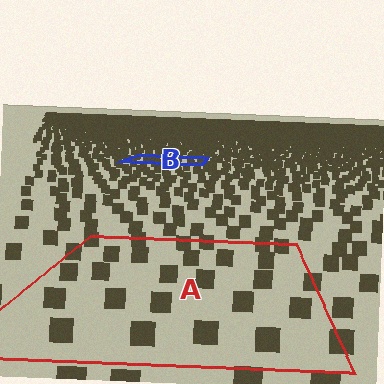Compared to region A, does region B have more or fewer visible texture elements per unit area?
Region B has more texture elements per unit area — they are packed more densely because it is farther away.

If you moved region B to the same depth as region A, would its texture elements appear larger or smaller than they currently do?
They would appear larger. At a closer depth, the same texture elements are projected at a bigger on-screen size.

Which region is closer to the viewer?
Region A is closer. The texture elements there are larger and more spread out.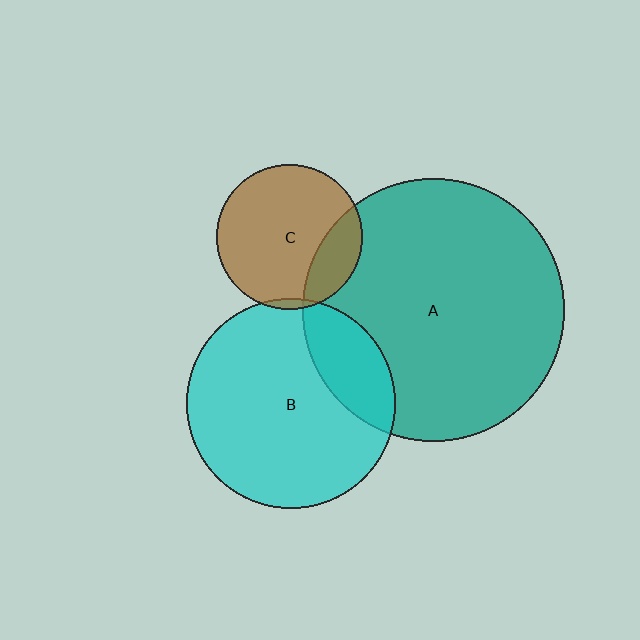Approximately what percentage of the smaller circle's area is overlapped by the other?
Approximately 20%.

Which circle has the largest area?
Circle A (teal).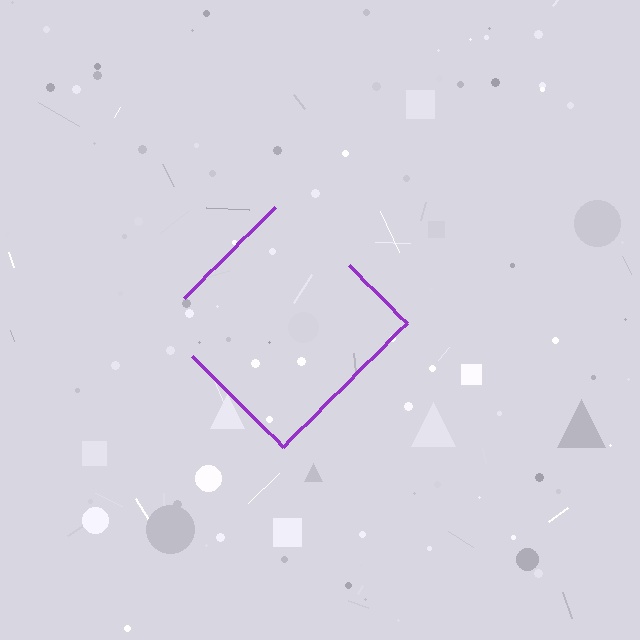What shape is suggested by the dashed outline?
The dashed outline suggests a diamond.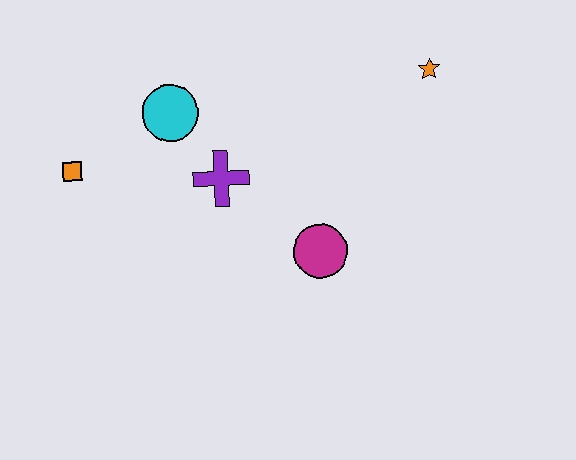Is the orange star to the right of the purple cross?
Yes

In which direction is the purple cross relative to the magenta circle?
The purple cross is to the left of the magenta circle.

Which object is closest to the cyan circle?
The purple cross is closest to the cyan circle.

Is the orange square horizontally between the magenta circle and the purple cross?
No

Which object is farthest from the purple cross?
The orange star is farthest from the purple cross.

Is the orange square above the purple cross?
Yes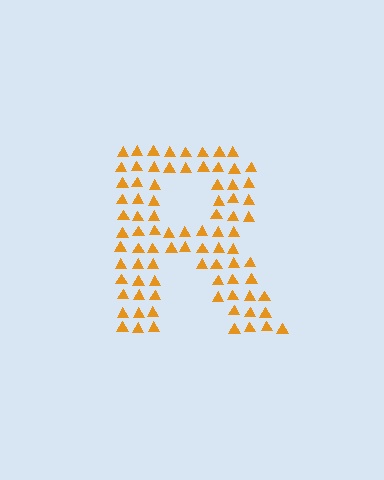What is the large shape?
The large shape is the letter R.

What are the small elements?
The small elements are triangles.